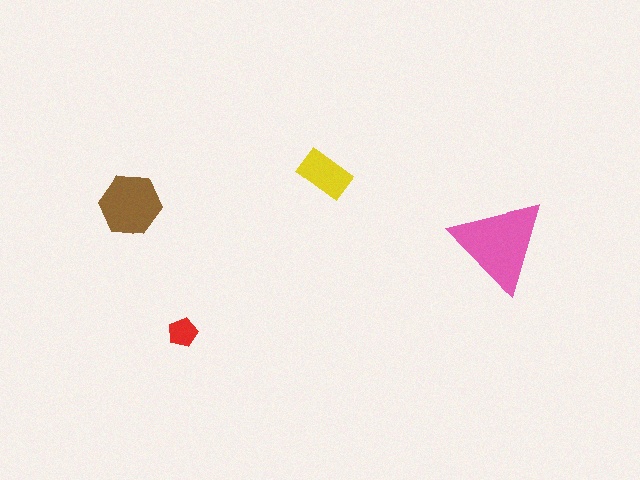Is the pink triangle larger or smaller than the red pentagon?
Larger.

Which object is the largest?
The pink triangle.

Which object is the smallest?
The red pentagon.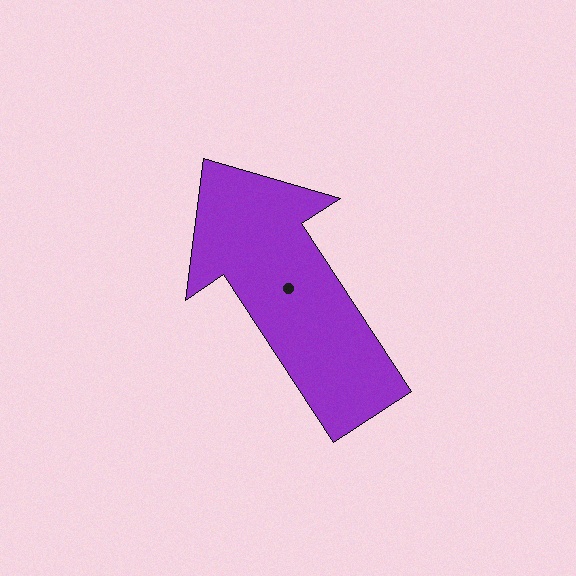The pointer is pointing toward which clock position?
Roughly 11 o'clock.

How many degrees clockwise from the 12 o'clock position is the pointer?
Approximately 327 degrees.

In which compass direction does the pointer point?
Northwest.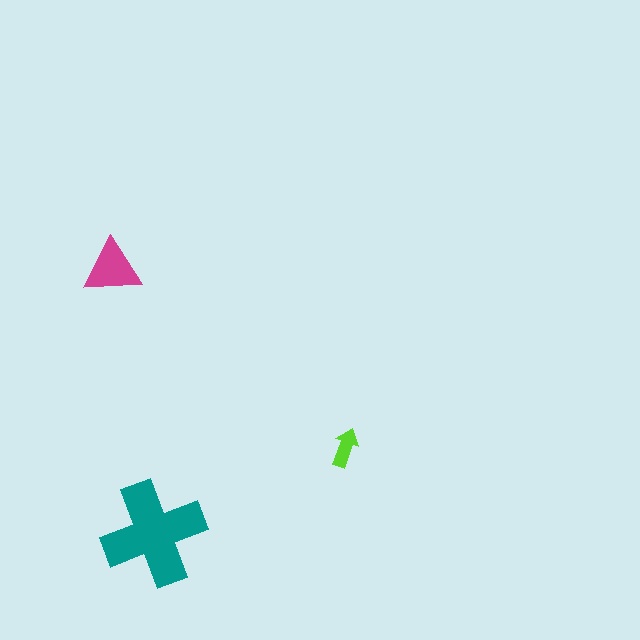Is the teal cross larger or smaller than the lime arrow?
Larger.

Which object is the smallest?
The lime arrow.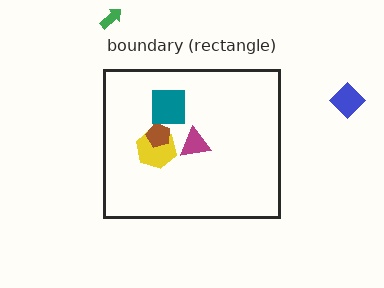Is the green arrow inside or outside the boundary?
Outside.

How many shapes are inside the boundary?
4 inside, 2 outside.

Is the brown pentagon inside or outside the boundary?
Inside.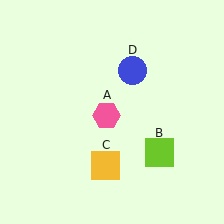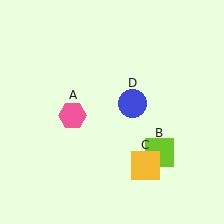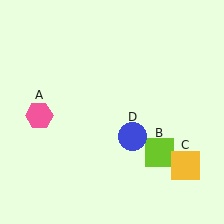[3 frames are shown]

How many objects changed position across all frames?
3 objects changed position: pink hexagon (object A), yellow square (object C), blue circle (object D).